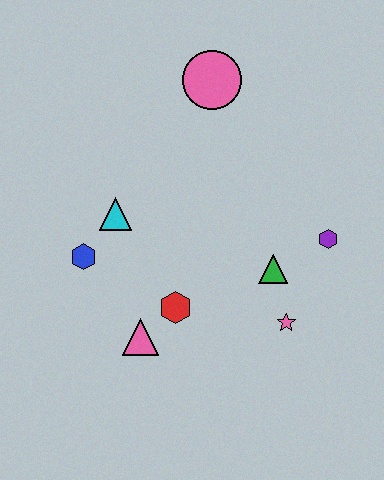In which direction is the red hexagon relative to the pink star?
The red hexagon is to the left of the pink star.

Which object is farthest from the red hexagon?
The pink circle is farthest from the red hexagon.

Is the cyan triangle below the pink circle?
Yes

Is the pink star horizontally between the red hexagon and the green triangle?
No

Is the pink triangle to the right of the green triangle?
No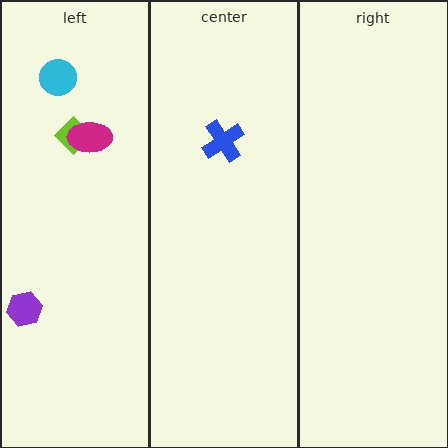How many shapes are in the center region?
1.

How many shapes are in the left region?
4.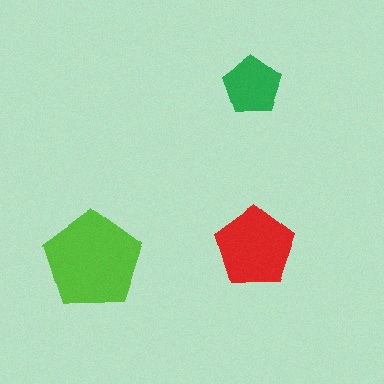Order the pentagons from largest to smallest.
the lime one, the red one, the green one.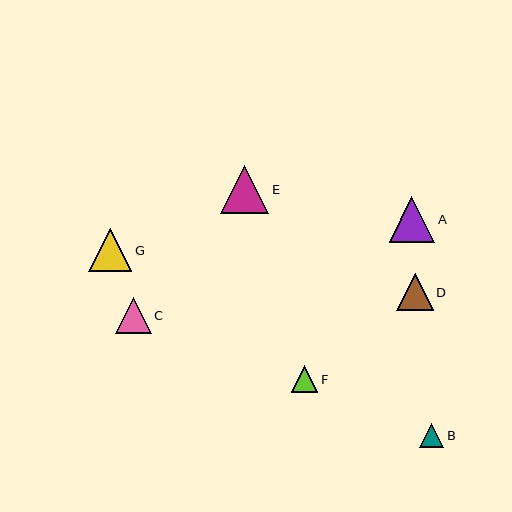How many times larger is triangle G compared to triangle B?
Triangle G is approximately 1.7 times the size of triangle B.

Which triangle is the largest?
Triangle E is the largest with a size of approximately 48 pixels.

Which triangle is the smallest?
Triangle B is the smallest with a size of approximately 25 pixels.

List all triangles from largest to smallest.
From largest to smallest: E, A, G, D, C, F, B.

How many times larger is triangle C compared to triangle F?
Triangle C is approximately 1.3 times the size of triangle F.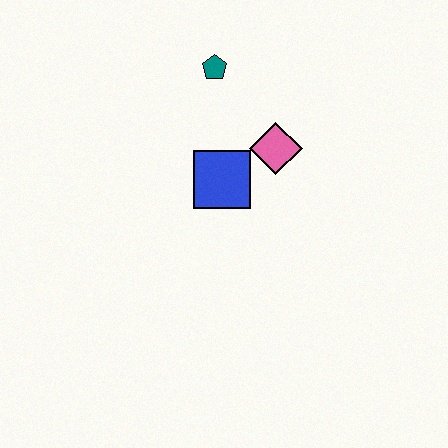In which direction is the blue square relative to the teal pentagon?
The blue square is below the teal pentagon.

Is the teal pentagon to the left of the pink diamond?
Yes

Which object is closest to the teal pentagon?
The pink diamond is closest to the teal pentagon.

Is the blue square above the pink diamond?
No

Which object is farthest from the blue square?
The teal pentagon is farthest from the blue square.